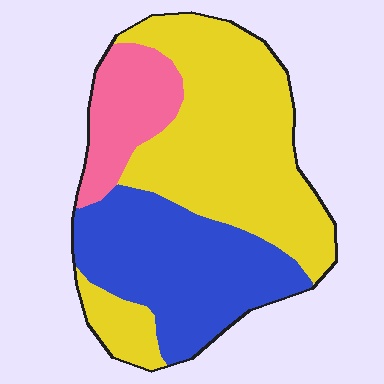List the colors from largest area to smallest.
From largest to smallest: yellow, blue, pink.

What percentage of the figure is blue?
Blue takes up between a quarter and a half of the figure.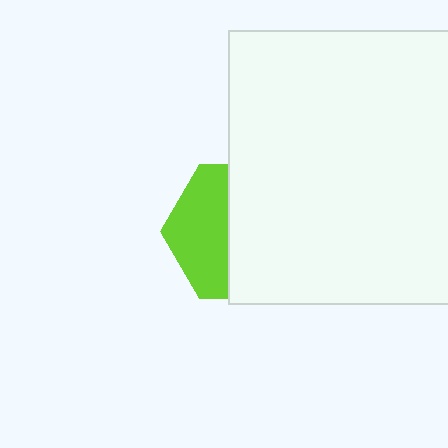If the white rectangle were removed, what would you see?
You would see the complete lime hexagon.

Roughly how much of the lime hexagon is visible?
A small part of it is visible (roughly 41%).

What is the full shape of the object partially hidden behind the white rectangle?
The partially hidden object is a lime hexagon.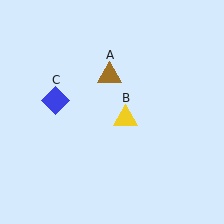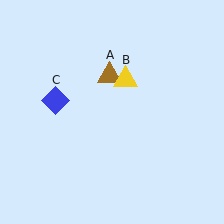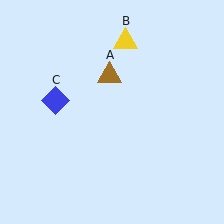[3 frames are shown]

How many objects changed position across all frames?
1 object changed position: yellow triangle (object B).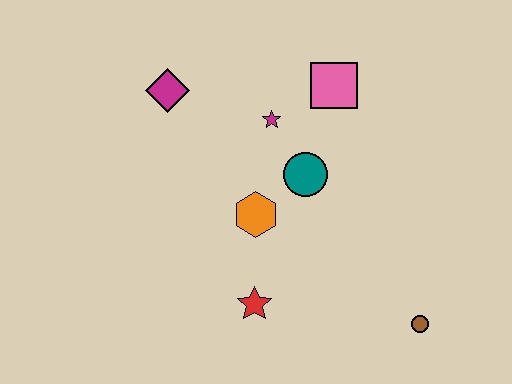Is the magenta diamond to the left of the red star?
Yes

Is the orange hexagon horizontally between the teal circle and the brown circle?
No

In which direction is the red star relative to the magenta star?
The red star is below the magenta star.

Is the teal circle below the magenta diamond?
Yes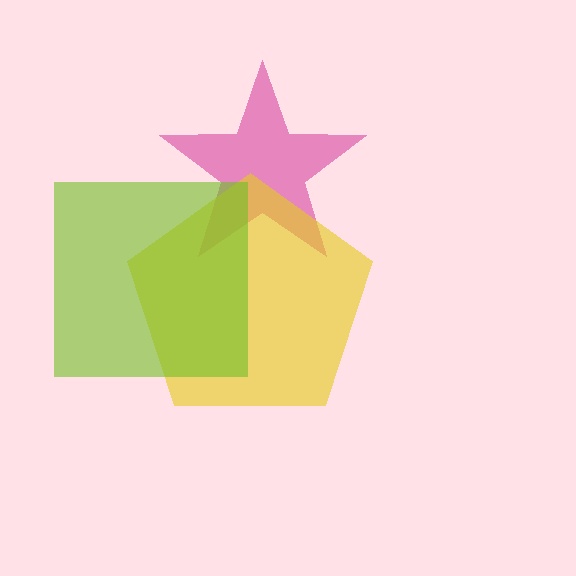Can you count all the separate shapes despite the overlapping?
Yes, there are 3 separate shapes.